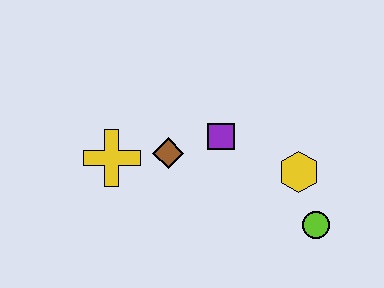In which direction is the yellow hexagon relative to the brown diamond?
The yellow hexagon is to the right of the brown diamond.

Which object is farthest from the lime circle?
The yellow cross is farthest from the lime circle.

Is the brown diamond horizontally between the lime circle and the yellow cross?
Yes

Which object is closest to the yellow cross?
The brown diamond is closest to the yellow cross.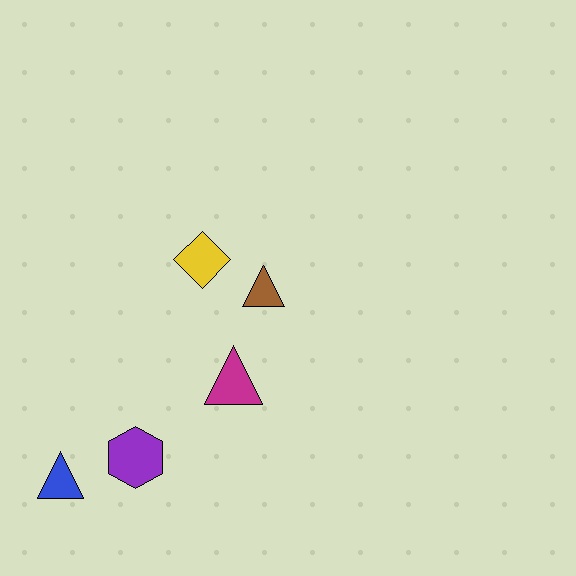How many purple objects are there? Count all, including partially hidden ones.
There is 1 purple object.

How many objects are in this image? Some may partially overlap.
There are 5 objects.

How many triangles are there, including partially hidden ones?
There are 3 triangles.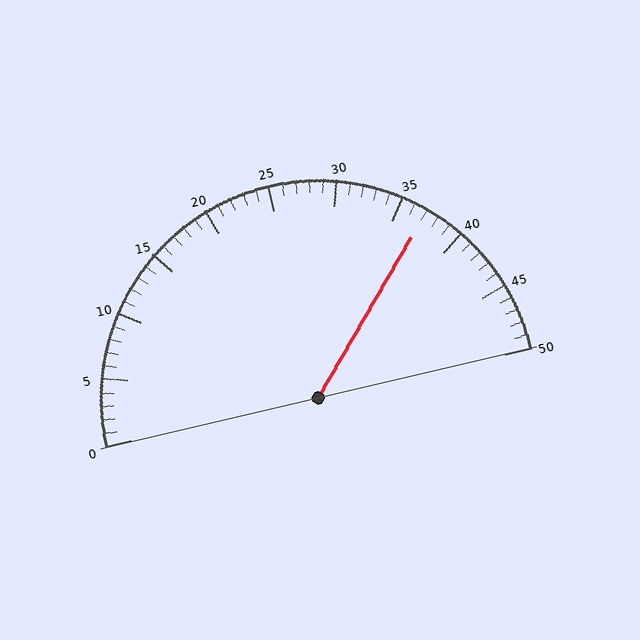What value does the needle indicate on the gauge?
The needle indicates approximately 37.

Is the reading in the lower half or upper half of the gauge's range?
The reading is in the upper half of the range (0 to 50).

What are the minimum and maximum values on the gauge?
The gauge ranges from 0 to 50.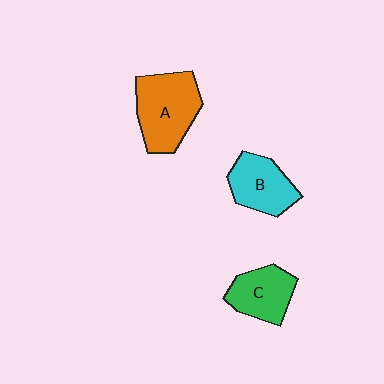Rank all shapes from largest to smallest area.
From largest to smallest: A (orange), B (cyan), C (green).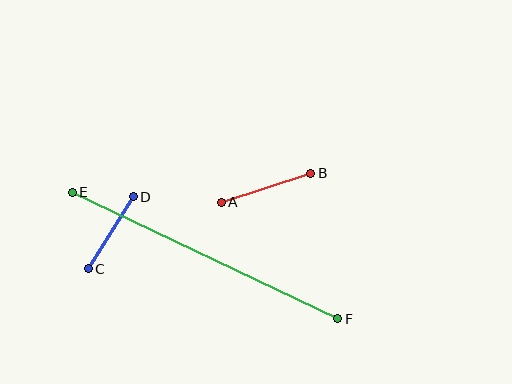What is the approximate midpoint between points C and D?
The midpoint is at approximately (111, 233) pixels.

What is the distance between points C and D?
The distance is approximately 85 pixels.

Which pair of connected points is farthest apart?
Points E and F are farthest apart.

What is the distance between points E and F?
The distance is approximately 294 pixels.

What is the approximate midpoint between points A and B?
The midpoint is at approximately (266, 188) pixels.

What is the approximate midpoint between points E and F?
The midpoint is at approximately (205, 256) pixels.